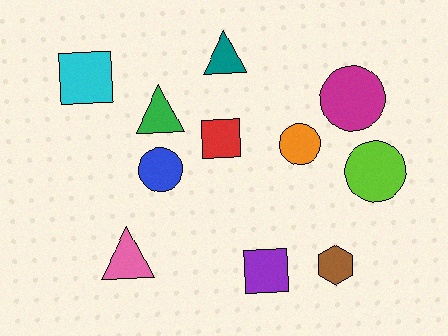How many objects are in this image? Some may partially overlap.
There are 11 objects.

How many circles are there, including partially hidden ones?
There are 4 circles.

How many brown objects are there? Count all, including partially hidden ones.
There is 1 brown object.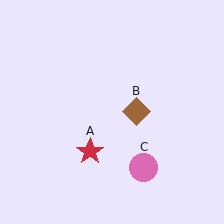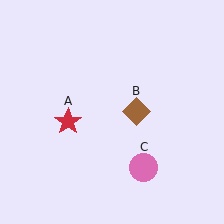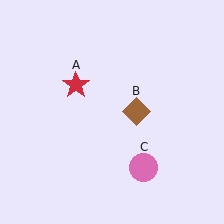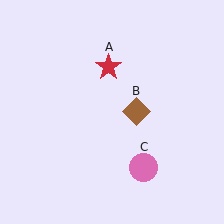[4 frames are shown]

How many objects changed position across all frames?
1 object changed position: red star (object A).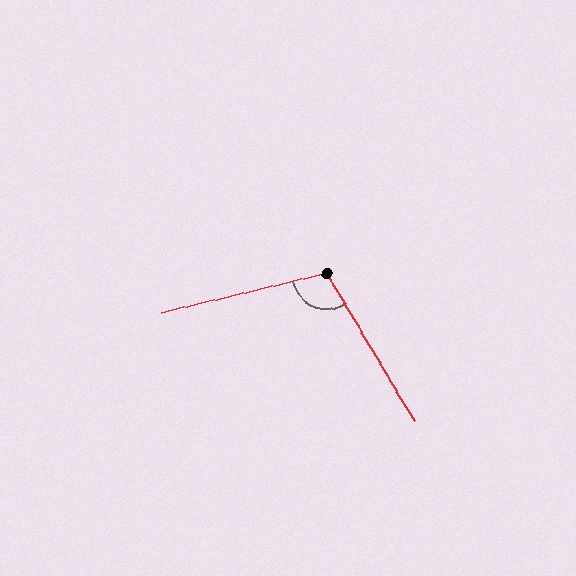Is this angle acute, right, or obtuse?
It is obtuse.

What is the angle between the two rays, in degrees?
Approximately 108 degrees.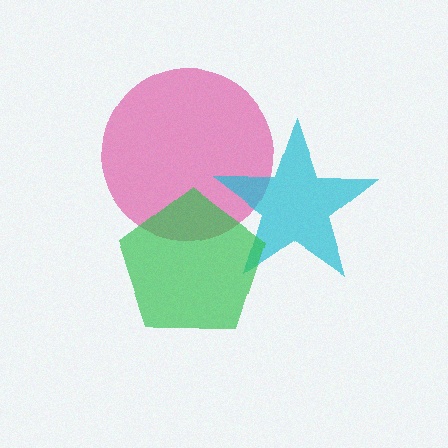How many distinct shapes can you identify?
There are 3 distinct shapes: a magenta circle, a cyan star, a green pentagon.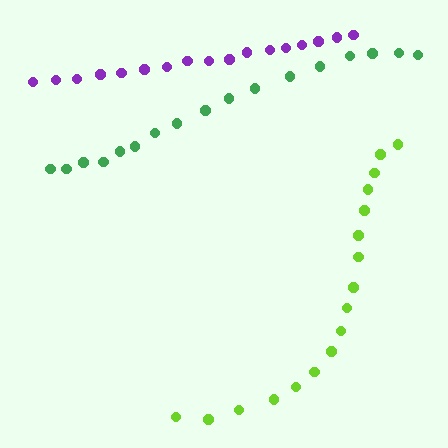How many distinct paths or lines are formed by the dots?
There are 3 distinct paths.